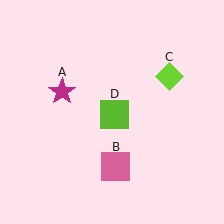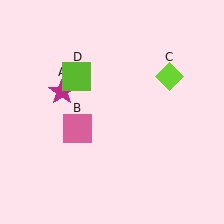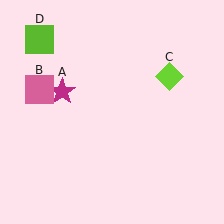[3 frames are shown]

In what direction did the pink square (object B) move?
The pink square (object B) moved up and to the left.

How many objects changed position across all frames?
2 objects changed position: pink square (object B), lime square (object D).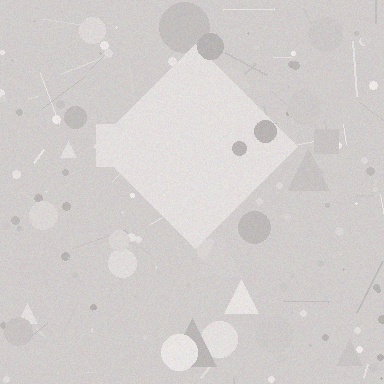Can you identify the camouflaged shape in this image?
The camouflaged shape is a diamond.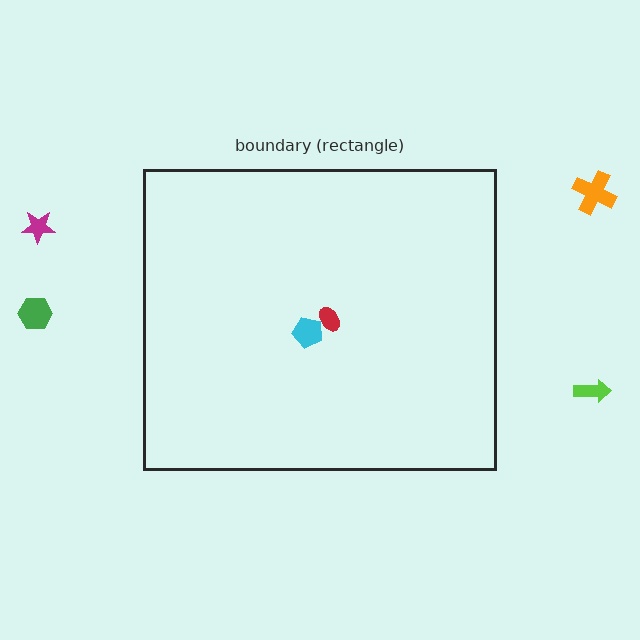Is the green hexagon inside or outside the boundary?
Outside.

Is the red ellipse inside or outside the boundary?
Inside.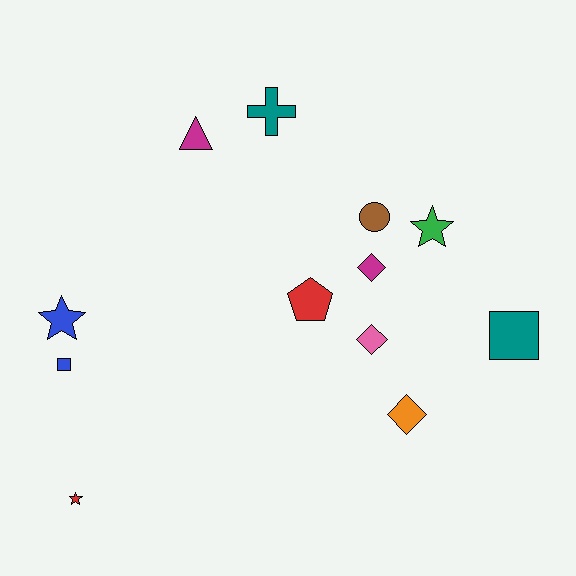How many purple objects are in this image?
There are no purple objects.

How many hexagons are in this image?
There are no hexagons.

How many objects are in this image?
There are 12 objects.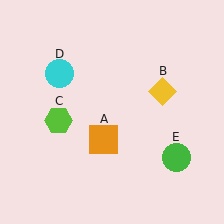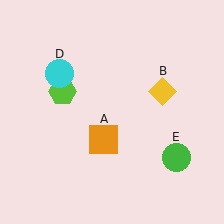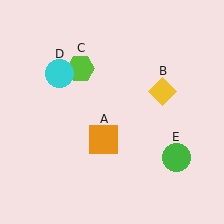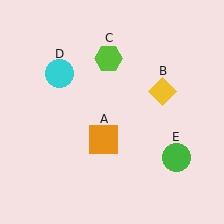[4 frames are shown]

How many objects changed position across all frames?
1 object changed position: lime hexagon (object C).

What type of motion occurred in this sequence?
The lime hexagon (object C) rotated clockwise around the center of the scene.